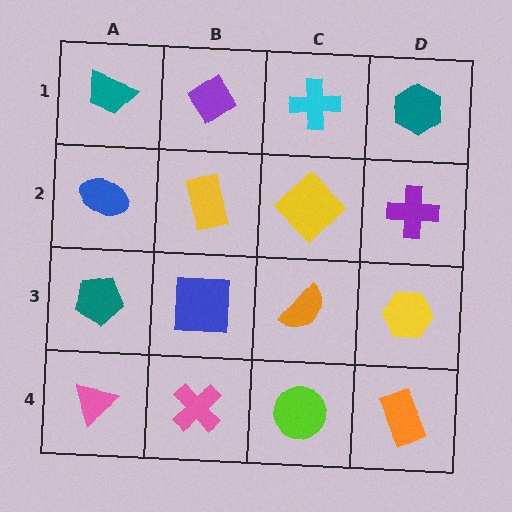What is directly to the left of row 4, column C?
A pink cross.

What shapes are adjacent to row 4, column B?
A blue square (row 3, column B), a pink triangle (row 4, column A), a lime circle (row 4, column C).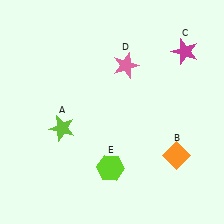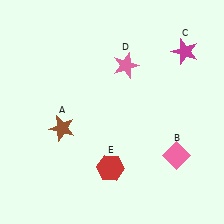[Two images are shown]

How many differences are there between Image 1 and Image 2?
There are 3 differences between the two images.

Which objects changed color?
A changed from lime to brown. B changed from orange to pink. E changed from lime to red.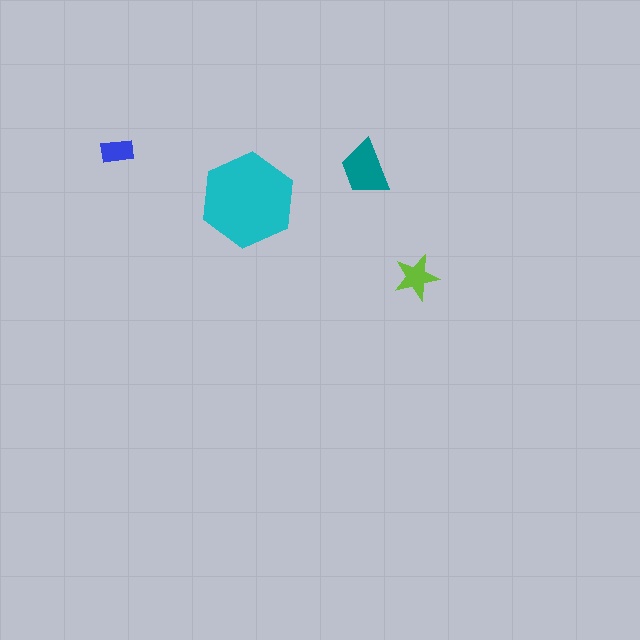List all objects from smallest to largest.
The blue rectangle, the lime star, the teal trapezoid, the cyan hexagon.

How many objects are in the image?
There are 4 objects in the image.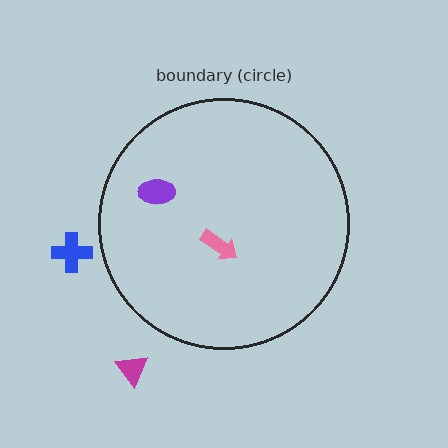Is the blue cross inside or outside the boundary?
Outside.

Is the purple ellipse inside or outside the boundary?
Inside.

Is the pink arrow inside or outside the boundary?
Inside.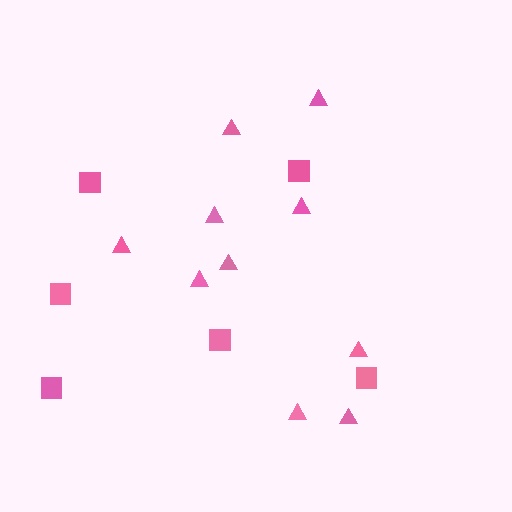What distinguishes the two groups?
There are 2 groups: one group of squares (6) and one group of triangles (10).